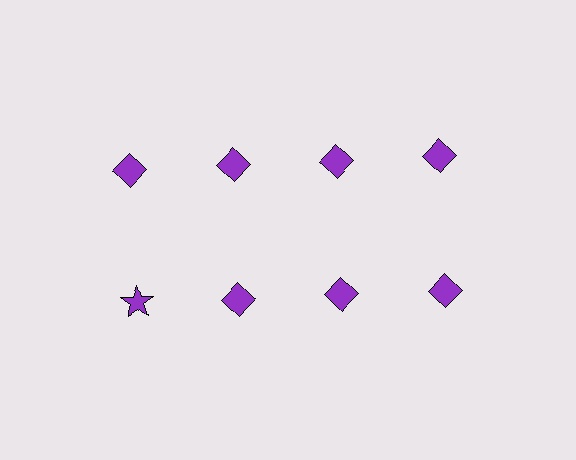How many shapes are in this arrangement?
There are 8 shapes arranged in a grid pattern.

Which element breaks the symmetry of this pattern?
The purple star in the second row, leftmost column breaks the symmetry. All other shapes are purple diamonds.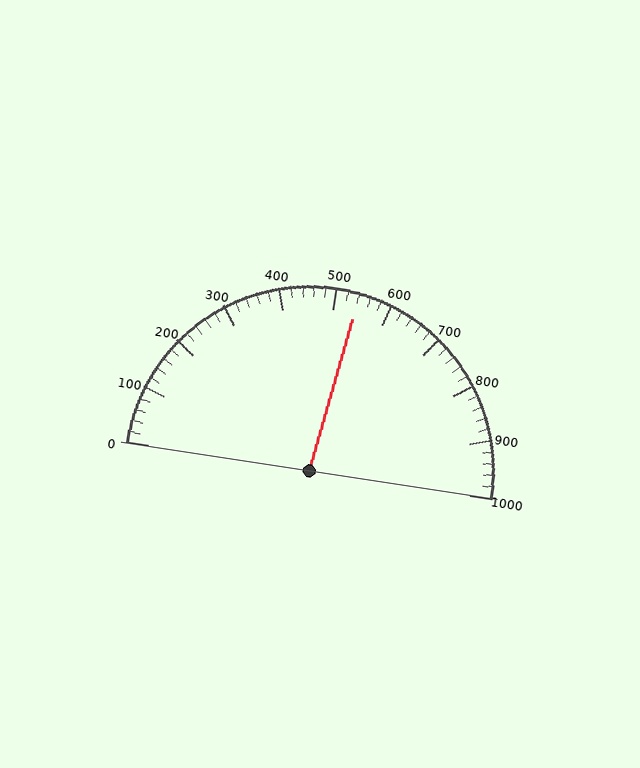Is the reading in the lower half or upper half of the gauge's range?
The reading is in the upper half of the range (0 to 1000).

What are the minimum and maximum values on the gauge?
The gauge ranges from 0 to 1000.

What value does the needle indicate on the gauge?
The needle indicates approximately 540.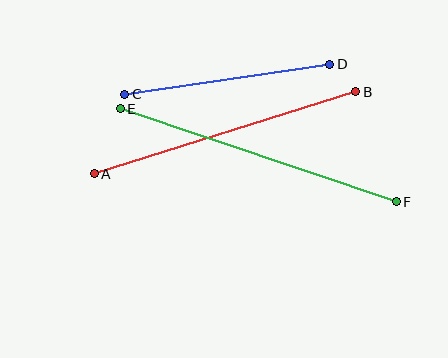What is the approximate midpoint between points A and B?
The midpoint is at approximately (225, 133) pixels.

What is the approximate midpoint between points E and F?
The midpoint is at approximately (258, 155) pixels.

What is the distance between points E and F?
The distance is approximately 291 pixels.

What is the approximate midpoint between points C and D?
The midpoint is at approximately (227, 79) pixels.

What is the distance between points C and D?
The distance is approximately 207 pixels.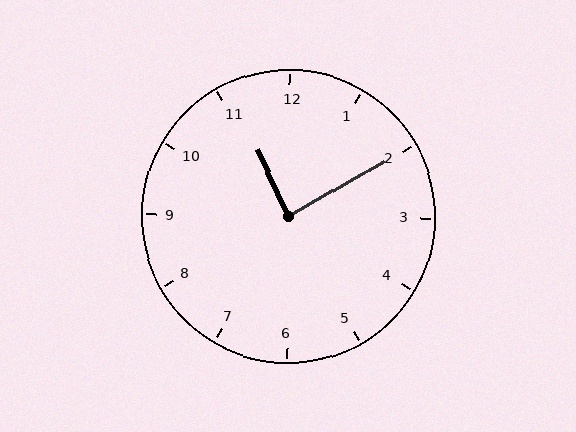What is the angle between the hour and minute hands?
Approximately 85 degrees.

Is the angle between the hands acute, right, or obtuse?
It is right.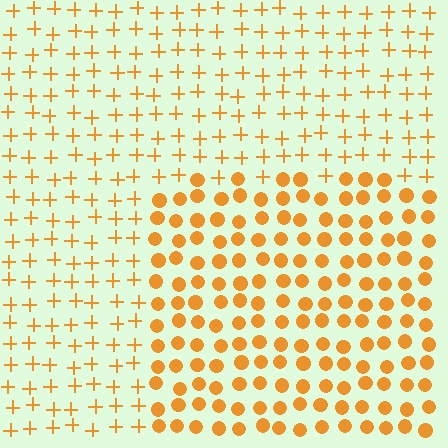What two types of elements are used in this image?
The image uses circles inside the rectangle region and plus signs outside it.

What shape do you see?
I see a rectangle.